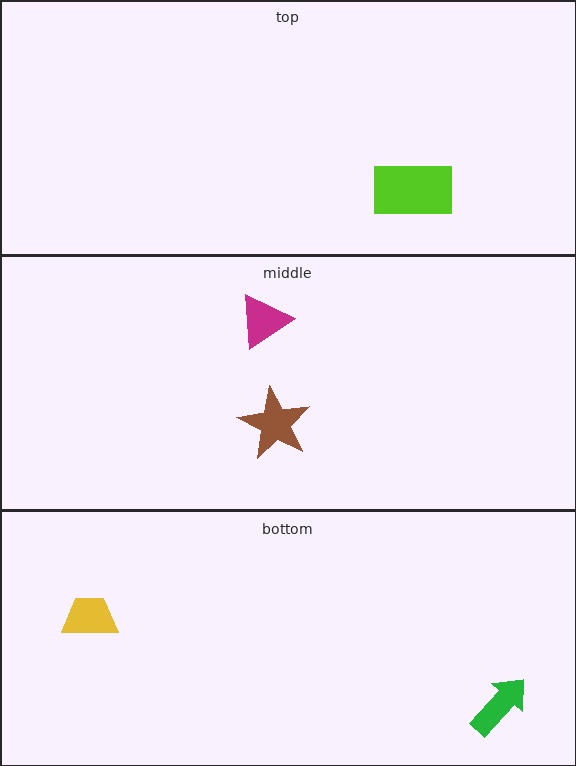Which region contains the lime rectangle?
The top region.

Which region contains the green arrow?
The bottom region.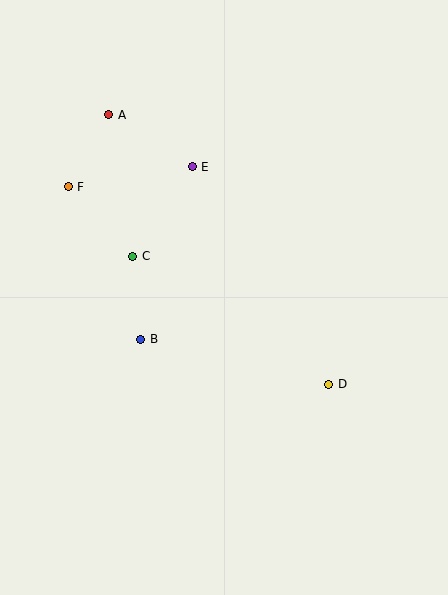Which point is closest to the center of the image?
Point B at (141, 339) is closest to the center.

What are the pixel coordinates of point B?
Point B is at (141, 339).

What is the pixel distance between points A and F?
The distance between A and F is 82 pixels.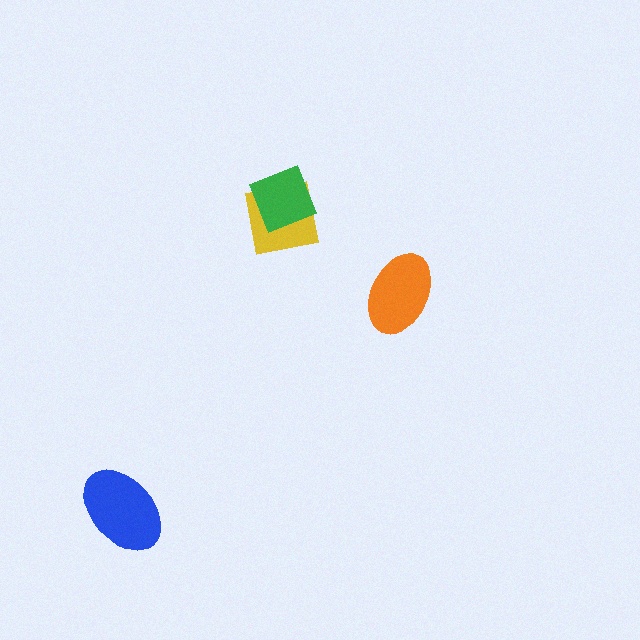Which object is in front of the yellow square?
The green square is in front of the yellow square.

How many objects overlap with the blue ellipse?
0 objects overlap with the blue ellipse.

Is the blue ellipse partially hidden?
No, no other shape covers it.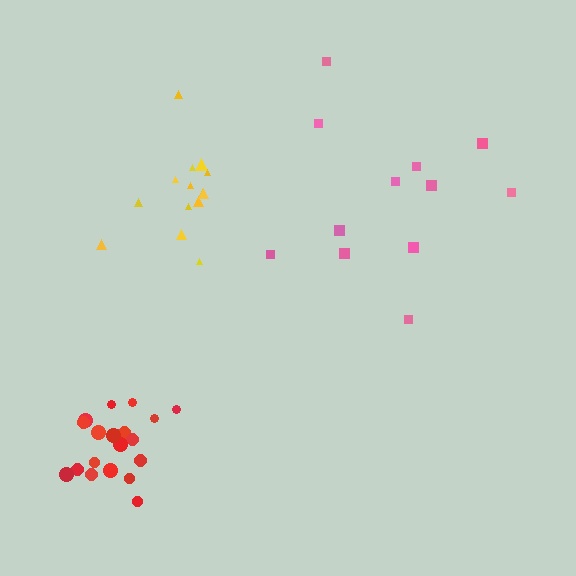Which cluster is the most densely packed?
Red.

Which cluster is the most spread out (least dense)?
Pink.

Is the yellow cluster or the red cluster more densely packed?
Red.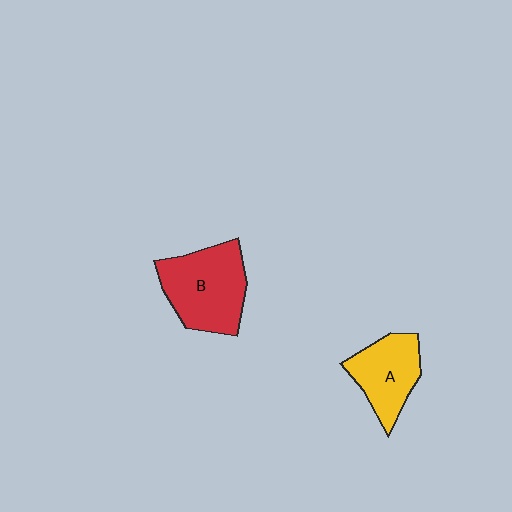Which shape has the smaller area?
Shape A (yellow).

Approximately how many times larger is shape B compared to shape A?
Approximately 1.4 times.